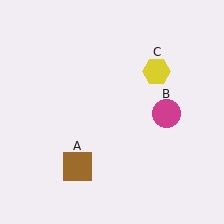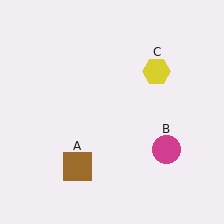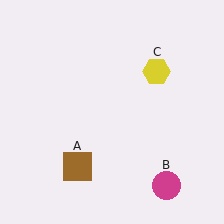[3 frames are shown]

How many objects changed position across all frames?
1 object changed position: magenta circle (object B).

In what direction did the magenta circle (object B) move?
The magenta circle (object B) moved down.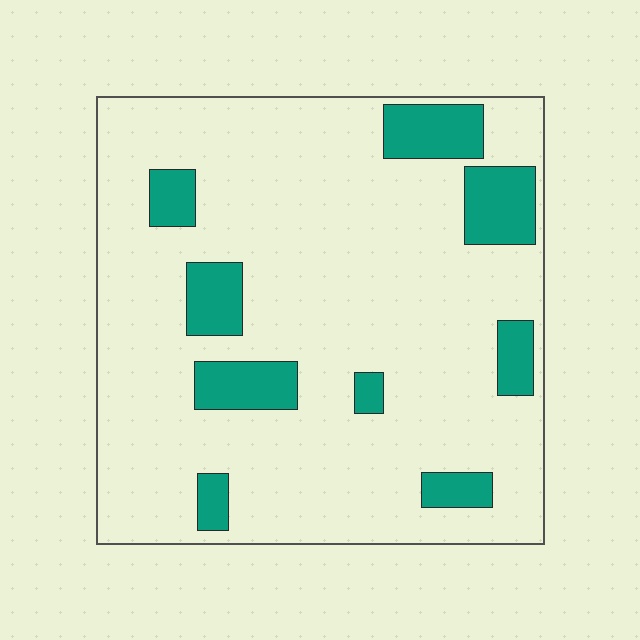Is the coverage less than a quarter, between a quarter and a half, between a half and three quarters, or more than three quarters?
Less than a quarter.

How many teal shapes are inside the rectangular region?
9.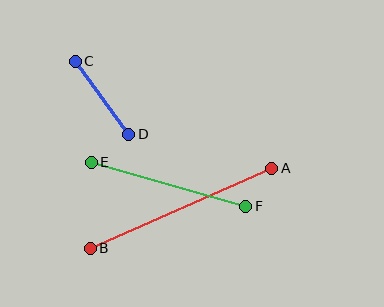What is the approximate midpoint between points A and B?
The midpoint is at approximately (181, 208) pixels.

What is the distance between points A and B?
The distance is approximately 198 pixels.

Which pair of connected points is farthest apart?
Points A and B are farthest apart.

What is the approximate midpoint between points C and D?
The midpoint is at approximately (102, 98) pixels.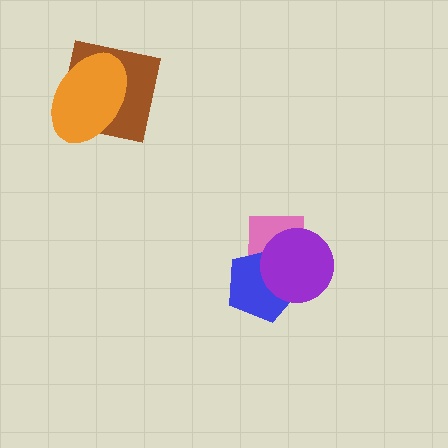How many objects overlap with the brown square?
1 object overlaps with the brown square.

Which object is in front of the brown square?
The orange ellipse is in front of the brown square.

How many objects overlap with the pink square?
2 objects overlap with the pink square.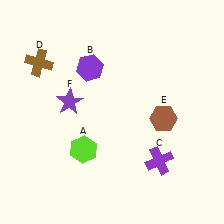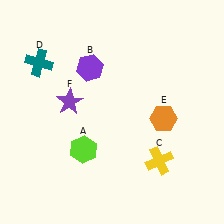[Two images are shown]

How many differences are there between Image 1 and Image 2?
There are 3 differences between the two images.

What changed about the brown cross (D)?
In Image 1, D is brown. In Image 2, it changed to teal.